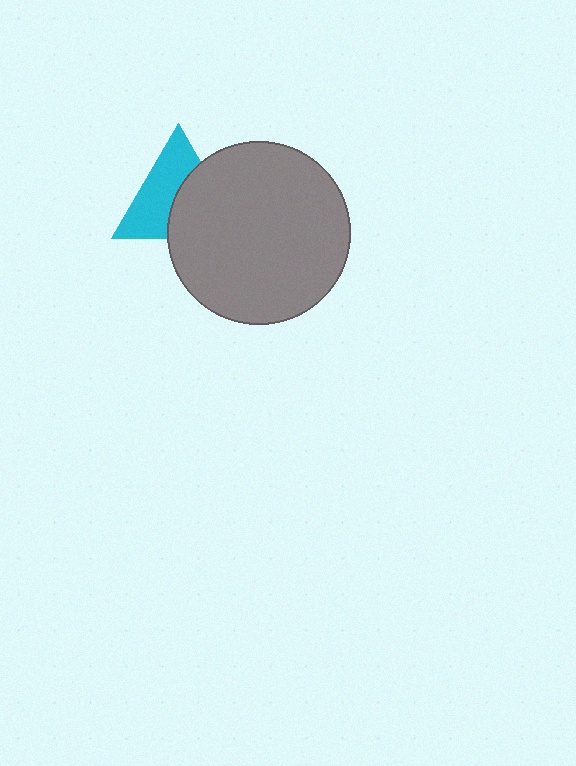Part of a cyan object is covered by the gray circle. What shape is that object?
It is a triangle.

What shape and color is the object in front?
The object in front is a gray circle.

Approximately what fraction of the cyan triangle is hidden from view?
Roughly 46% of the cyan triangle is hidden behind the gray circle.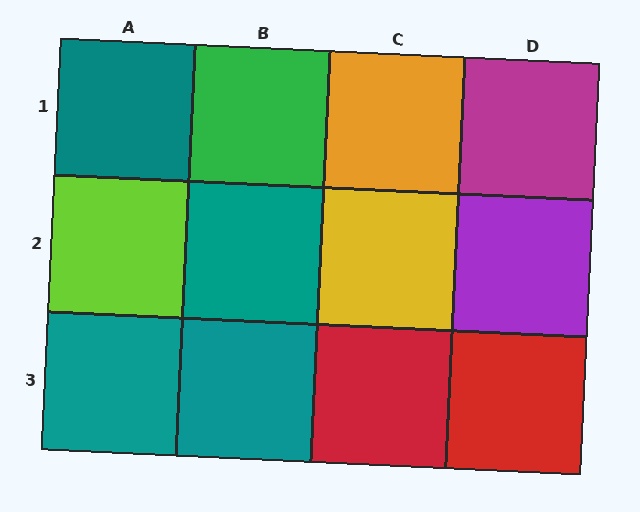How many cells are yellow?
1 cell is yellow.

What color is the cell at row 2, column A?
Lime.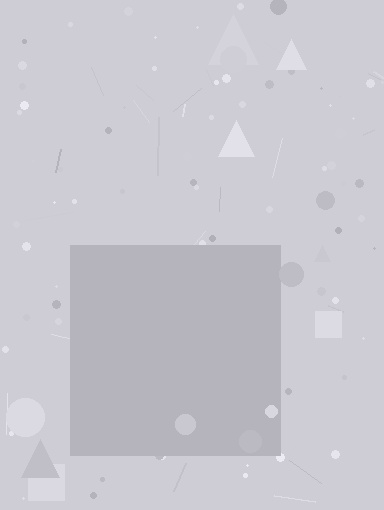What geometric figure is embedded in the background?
A square is embedded in the background.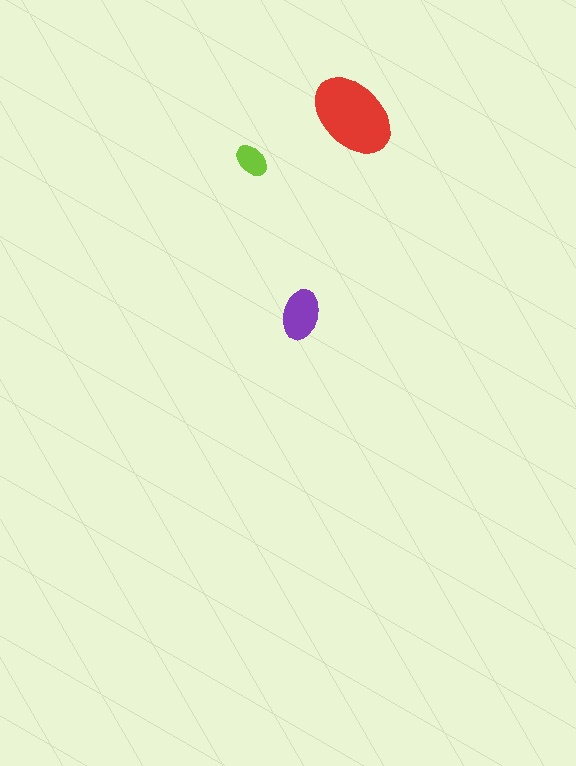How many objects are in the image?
There are 3 objects in the image.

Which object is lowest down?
The purple ellipse is bottommost.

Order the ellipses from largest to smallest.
the red one, the purple one, the lime one.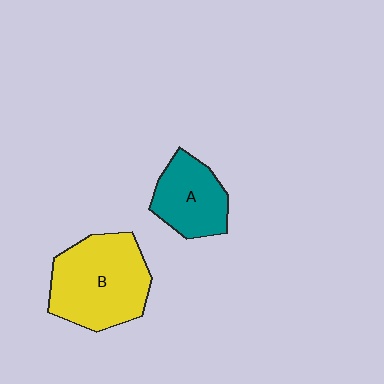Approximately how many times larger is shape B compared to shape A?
Approximately 1.6 times.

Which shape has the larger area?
Shape B (yellow).